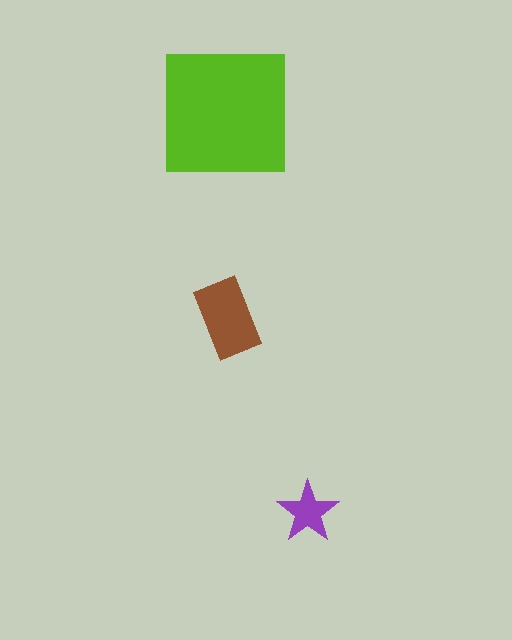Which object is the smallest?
The purple star.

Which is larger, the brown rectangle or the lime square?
The lime square.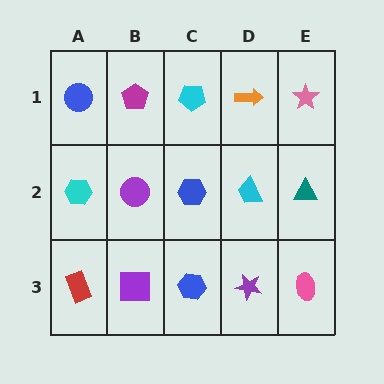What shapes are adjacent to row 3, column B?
A purple circle (row 2, column B), a red rectangle (row 3, column A), a blue hexagon (row 3, column C).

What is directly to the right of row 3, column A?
A purple square.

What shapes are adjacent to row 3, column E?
A teal triangle (row 2, column E), a purple star (row 3, column D).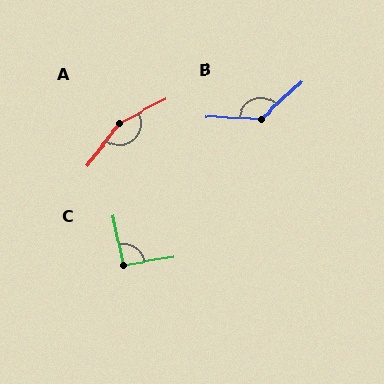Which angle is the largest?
A, at approximately 156 degrees.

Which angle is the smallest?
C, at approximately 92 degrees.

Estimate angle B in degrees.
Approximately 134 degrees.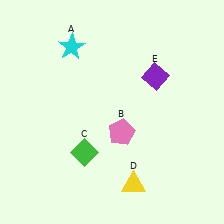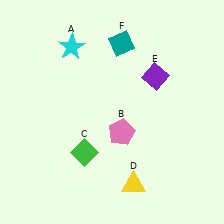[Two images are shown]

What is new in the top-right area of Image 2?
A teal diamond (F) was added in the top-right area of Image 2.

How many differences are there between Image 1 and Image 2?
There is 1 difference between the two images.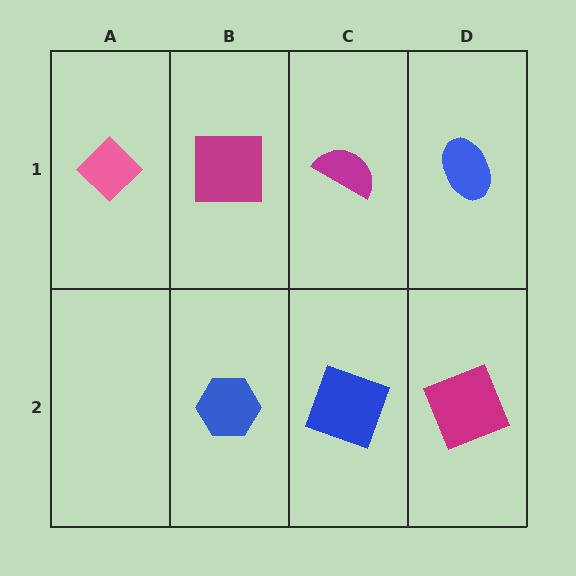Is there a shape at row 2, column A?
No, that cell is empty.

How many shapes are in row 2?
3 shapes.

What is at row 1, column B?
A magenta square.